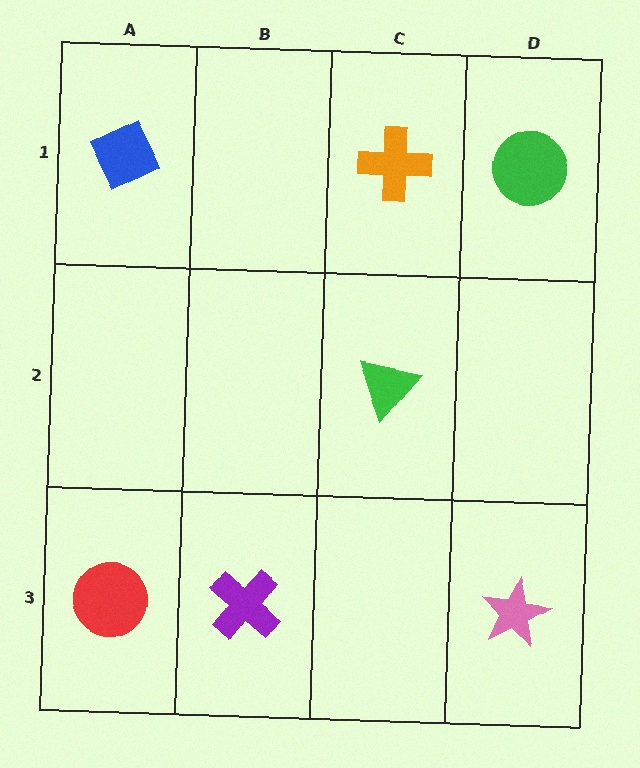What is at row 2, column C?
A green triangle.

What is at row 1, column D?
A green circle.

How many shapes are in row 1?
3 shapes.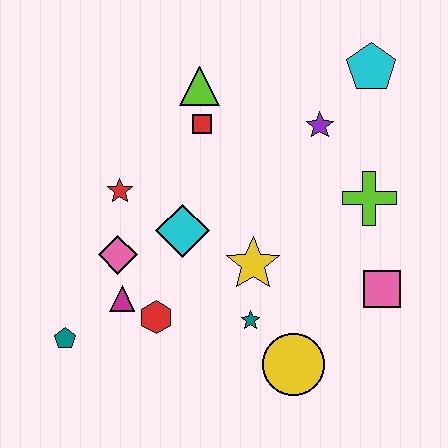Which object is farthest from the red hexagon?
The cyan pentagon is farthest from the red hexagon.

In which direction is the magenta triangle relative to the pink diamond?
The magenta triangle is below the pink diamond.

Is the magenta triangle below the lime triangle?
Yes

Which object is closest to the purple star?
The cyan pentagon is closest to the purple star.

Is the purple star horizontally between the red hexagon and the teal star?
No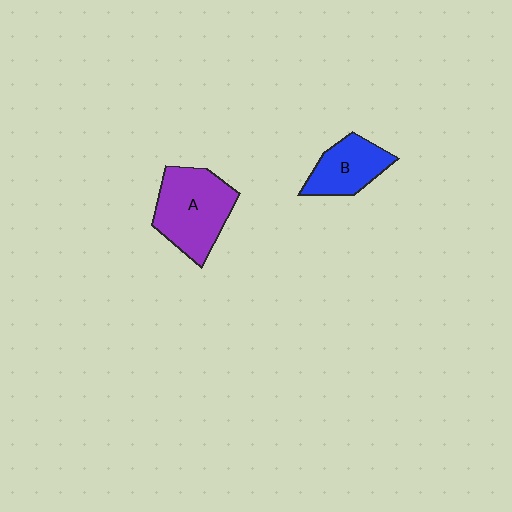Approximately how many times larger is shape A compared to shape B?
Approximately 1.5 times.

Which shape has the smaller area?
Shape B (blue).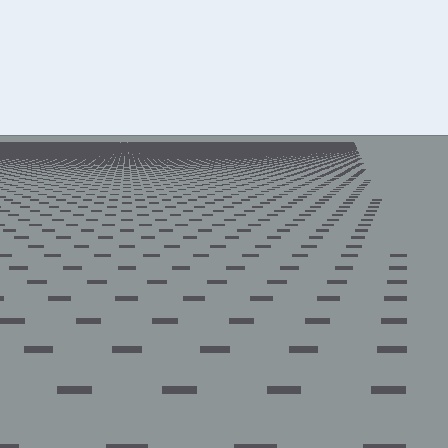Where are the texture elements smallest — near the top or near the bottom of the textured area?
Near the top.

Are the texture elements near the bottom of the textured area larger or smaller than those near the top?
Larger. Near the bottom, elements are closer to the viewer and appear at a bigger on-screen size.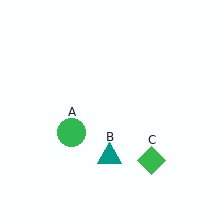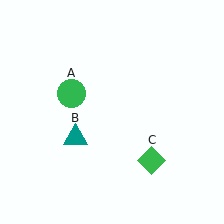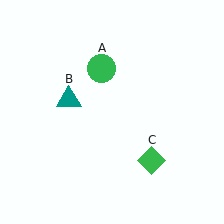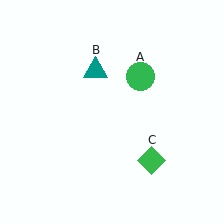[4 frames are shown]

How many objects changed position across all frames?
2 objects changed position: green circle (object A), teal triangle (object B).